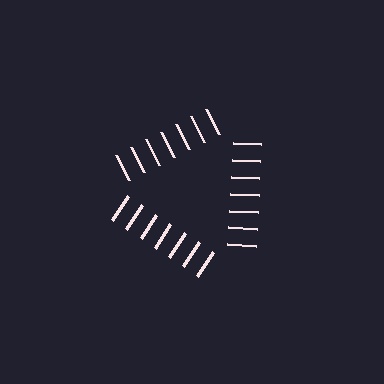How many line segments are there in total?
21 — 7 along each of the 3 edges.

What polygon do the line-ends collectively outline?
An illusory triangle — the line segments terminate on its edges but no continuous stroke is drawn.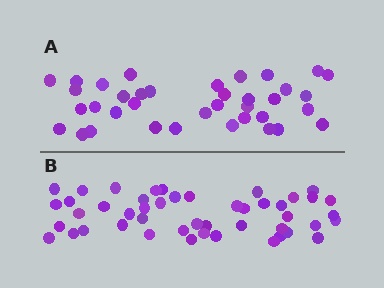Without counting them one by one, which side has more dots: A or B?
Region B (the bottom region) has more dots.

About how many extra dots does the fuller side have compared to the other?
Region B has roughly 10 or so more dots than region A.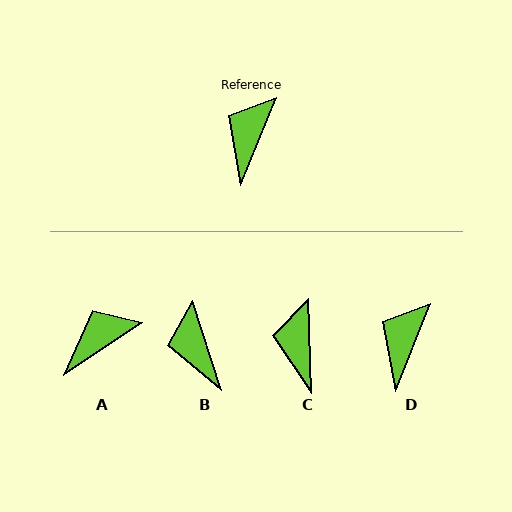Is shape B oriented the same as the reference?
No, it is off by about 40 degrees.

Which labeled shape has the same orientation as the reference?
D.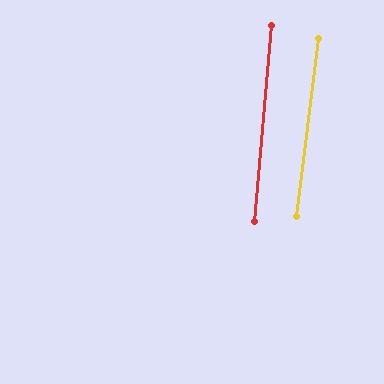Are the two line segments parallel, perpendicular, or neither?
Parallel — their directions differ by only 2.0°.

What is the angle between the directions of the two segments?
Approximately 2 degrees.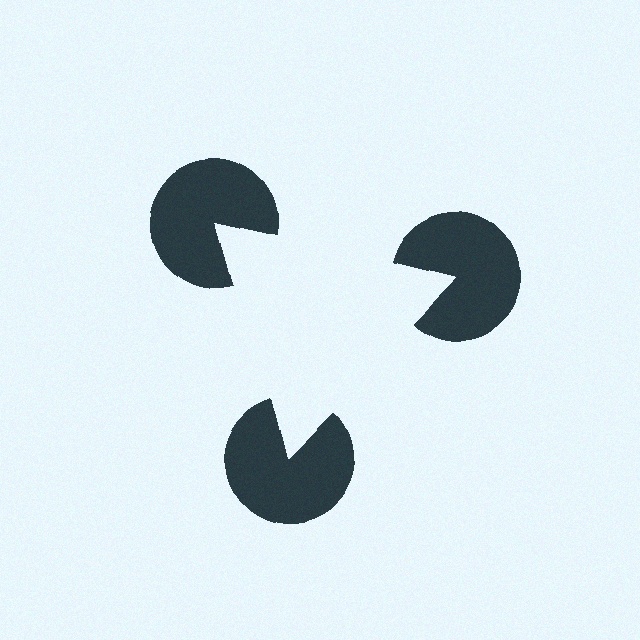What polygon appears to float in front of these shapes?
An illusory triangle — its edges are inferred from the aligned wedge cuts in the pac-man discs, not physically drawn.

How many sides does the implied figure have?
3 sides.